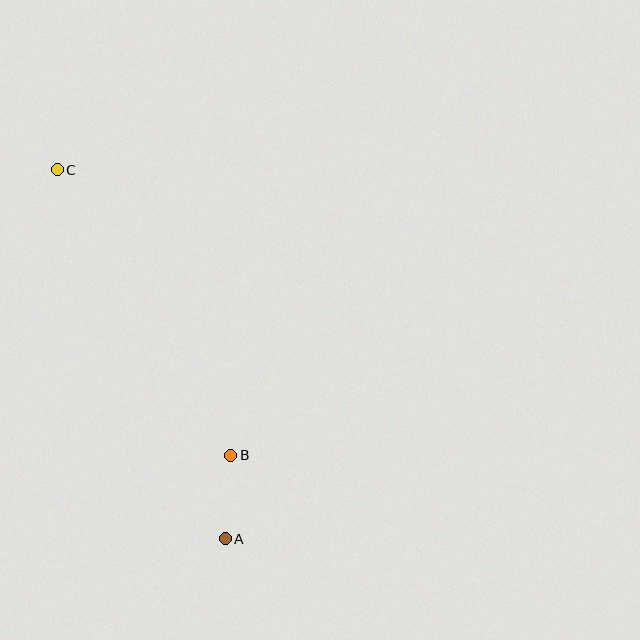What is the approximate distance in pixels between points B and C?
The distance between B and C is approximately 334 pixels.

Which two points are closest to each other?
Points A and B are closest to each other.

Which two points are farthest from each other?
Points A and C are farthest from each other.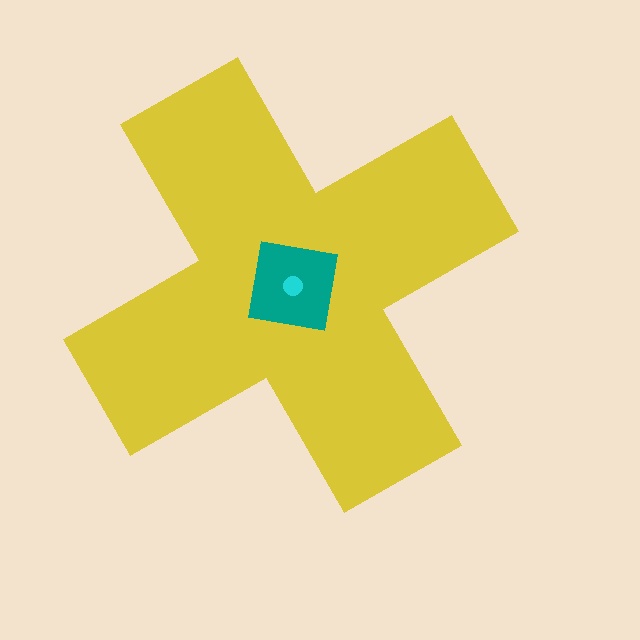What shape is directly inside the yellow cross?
The teal square.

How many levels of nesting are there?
3.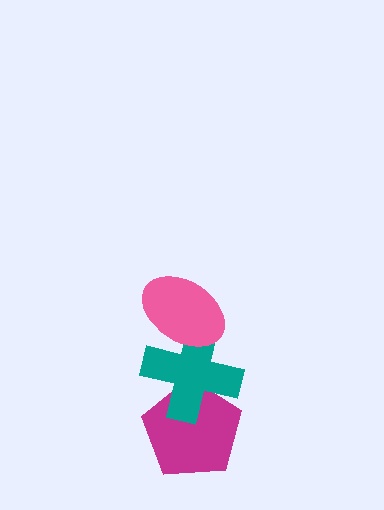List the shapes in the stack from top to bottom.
From top to bottom: the pink ellipse, the teal cross, the magenta pentagon.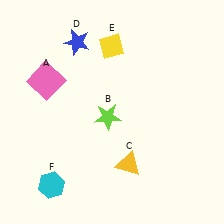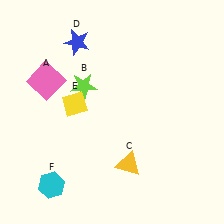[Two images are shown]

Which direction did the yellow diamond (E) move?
The yellow diamond (E) moved down.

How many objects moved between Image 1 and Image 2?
2 objects moved between the two images.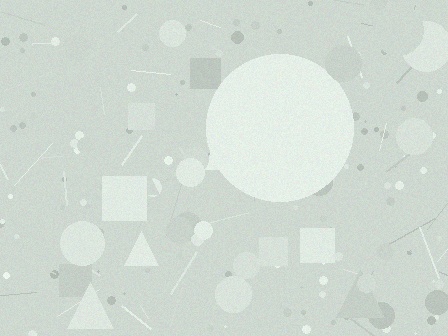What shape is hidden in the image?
A circle is hidden in the image.